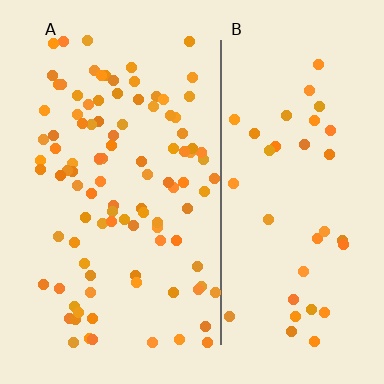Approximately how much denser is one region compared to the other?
Approximately 2.6× — region A over region B.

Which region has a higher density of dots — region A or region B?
A (the left).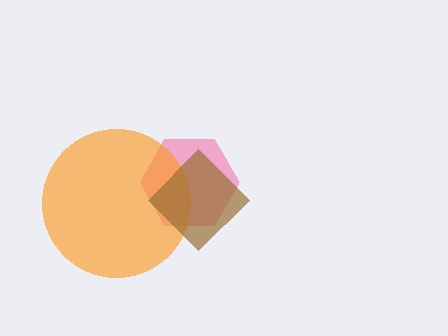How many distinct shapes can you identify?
There are 3 distinct shapes: a pink hexagon, an orange circle, a brown diamond.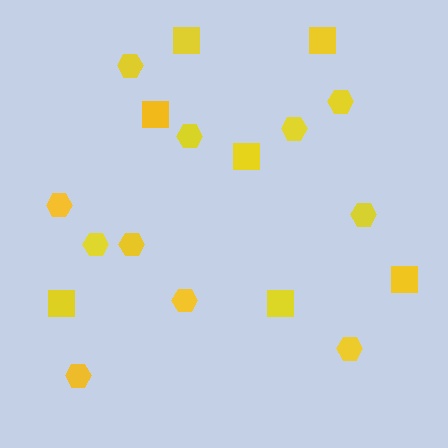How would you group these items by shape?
There are 2 groups: one group of squares (7) and one group of hexagons (11).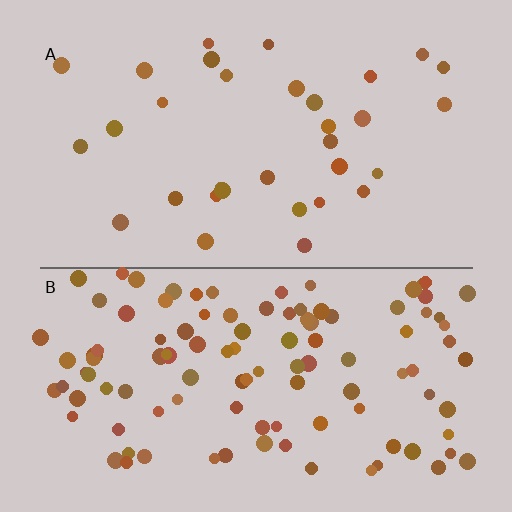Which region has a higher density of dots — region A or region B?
B (the bottom).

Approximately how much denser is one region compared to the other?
Approximately 3.4× — region B over region A.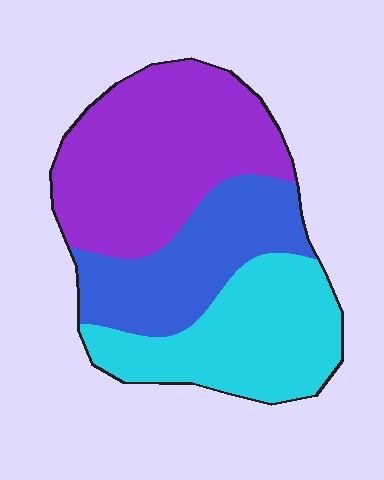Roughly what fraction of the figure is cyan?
Cyan takes up between a sixth and a third of the figure.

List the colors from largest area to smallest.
From largest to smallest: purple, cyan, blue.